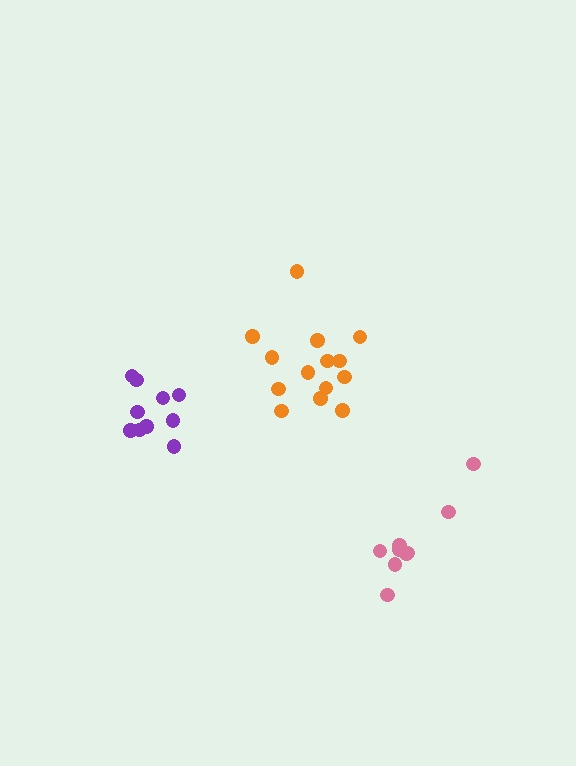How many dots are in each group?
Group 1: 14 dots, Group 2: 10 dots, Group 3: 9 dots (33 total).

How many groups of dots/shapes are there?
There are 3 groups.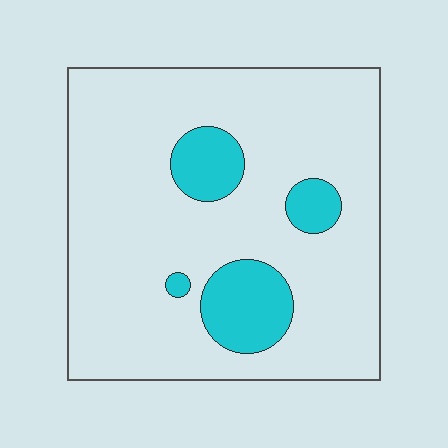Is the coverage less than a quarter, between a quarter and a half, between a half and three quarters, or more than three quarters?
Less than a quarter.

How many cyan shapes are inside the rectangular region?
4.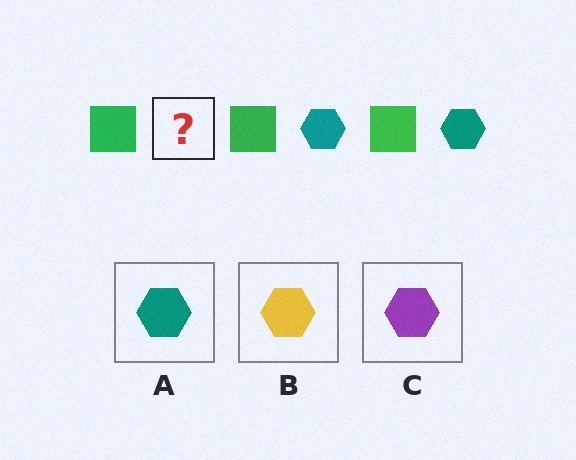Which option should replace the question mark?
Option A.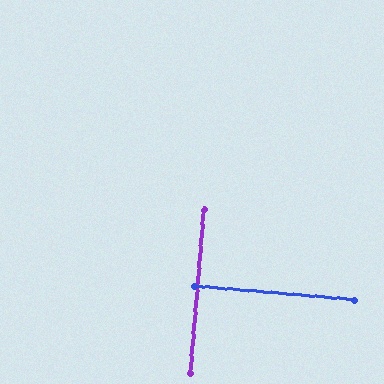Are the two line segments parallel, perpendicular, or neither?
Perpendicular — they meet at approximately 90°.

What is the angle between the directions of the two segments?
Approximately 90 degrees.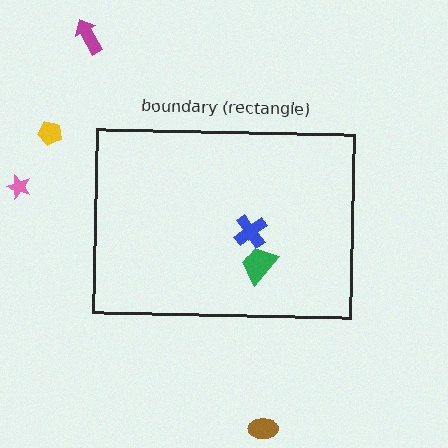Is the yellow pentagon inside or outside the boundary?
Outside.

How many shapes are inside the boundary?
2 inside, 4 outside.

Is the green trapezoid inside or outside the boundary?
Inside.